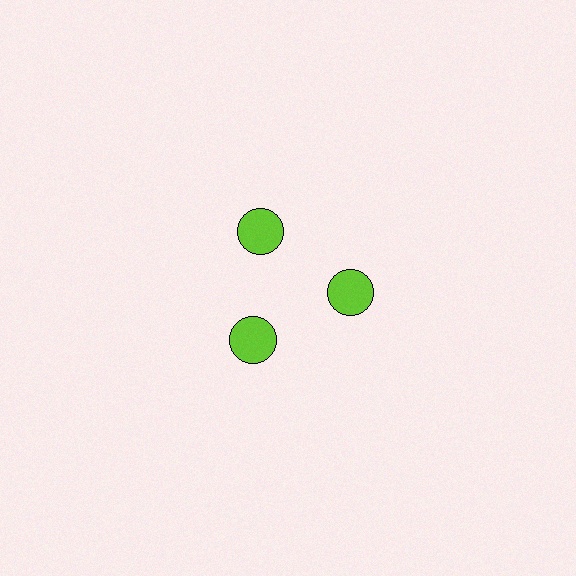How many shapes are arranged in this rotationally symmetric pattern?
There are 3 shapes, arranged in 3 groups of 1.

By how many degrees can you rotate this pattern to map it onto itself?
The pattern maps onto itself every 120 degrees of rotation.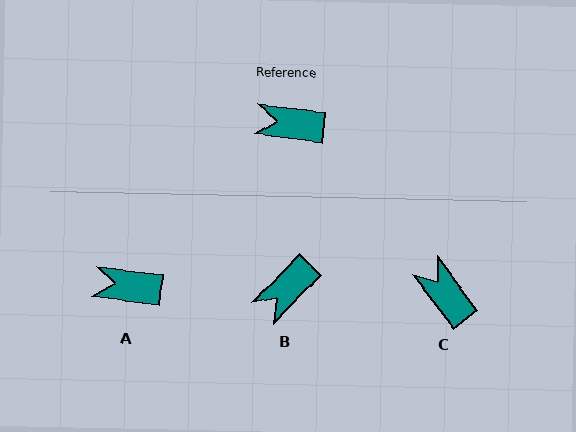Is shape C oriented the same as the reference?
No, it is off by about 46 degrees.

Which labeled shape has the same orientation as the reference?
A.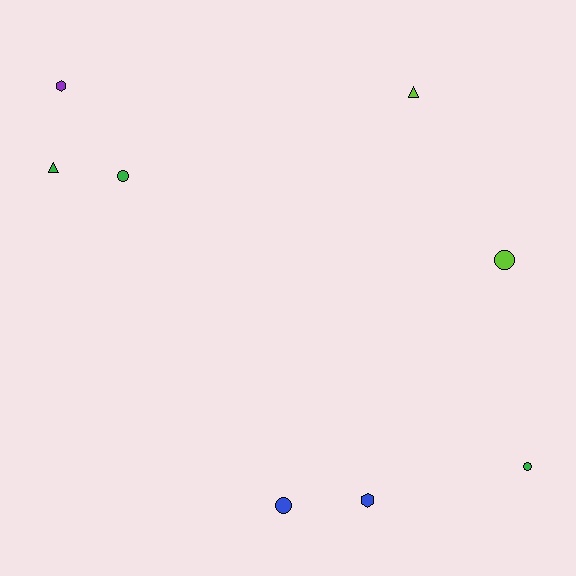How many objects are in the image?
There are 8 objects.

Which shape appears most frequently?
Circle, with 4 objects.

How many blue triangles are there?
There are no blue triangles.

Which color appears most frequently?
Green, with 3 objects.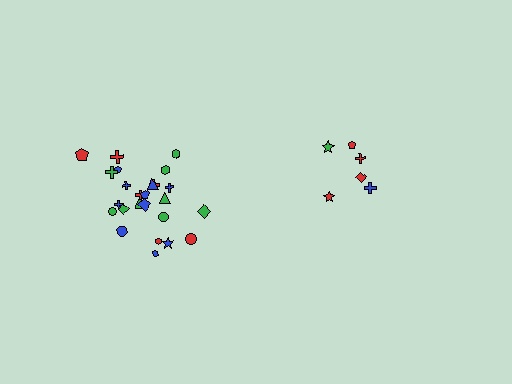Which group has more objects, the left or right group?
The left group.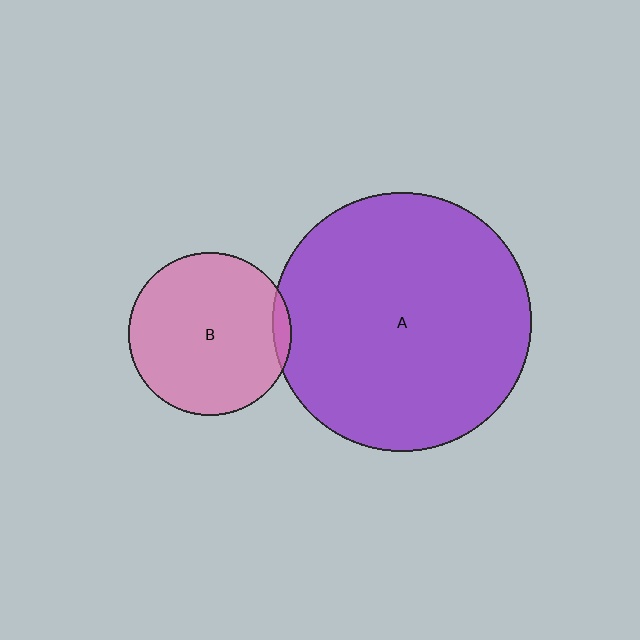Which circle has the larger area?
Circle A (purple).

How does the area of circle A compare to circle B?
Approximately 2.5 times.